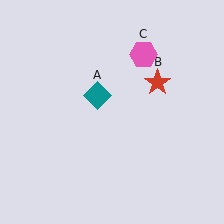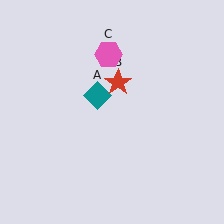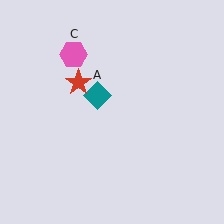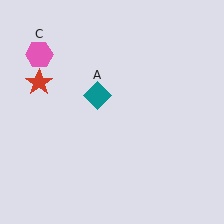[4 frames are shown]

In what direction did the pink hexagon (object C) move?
The pink hexagon (object C) moved left.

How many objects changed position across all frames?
2 objects changed position: red star (object B), pink hexagon (object C).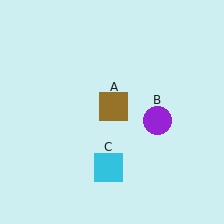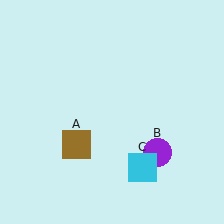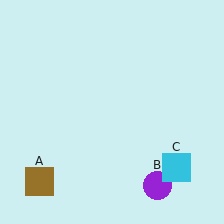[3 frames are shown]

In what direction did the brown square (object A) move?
The brown square (object A) moved down and to the left.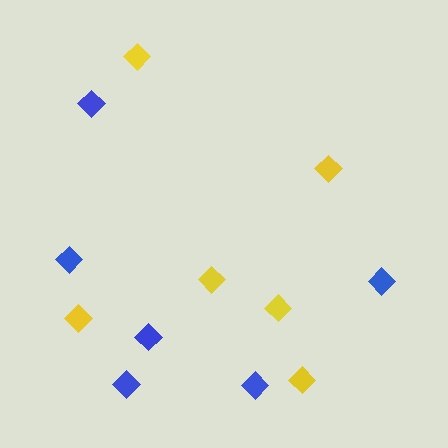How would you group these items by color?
There are 2 groups: one group of blue diamonds (6) and one group of yellow diamonds (6).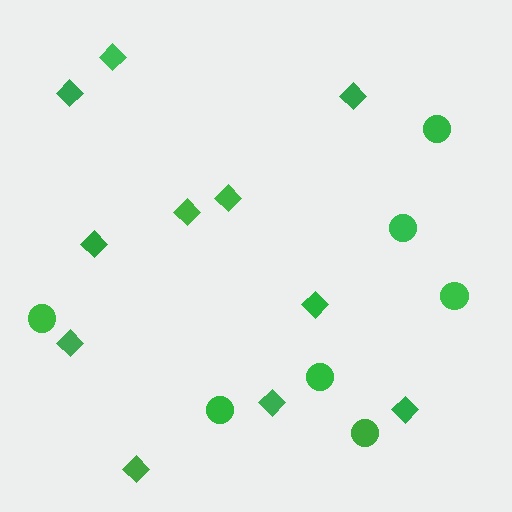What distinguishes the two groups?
There are 2 groups: one group of diamonds (11) and one group of circles (7).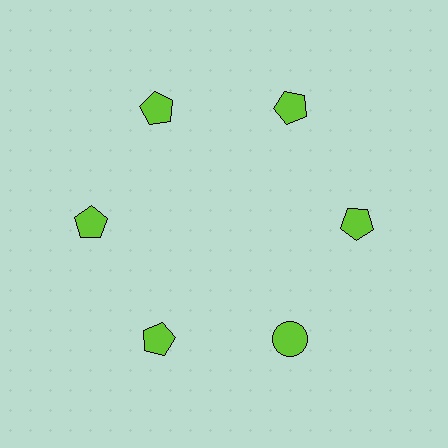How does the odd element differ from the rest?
It has a different shape: circle instead of pentagon.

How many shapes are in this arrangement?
There are 6 shapes arranged in a ring pattern.